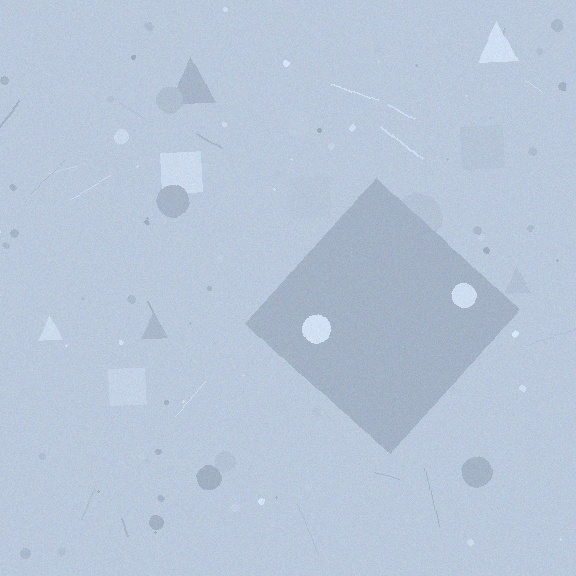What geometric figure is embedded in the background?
A diamond is embedded in the background.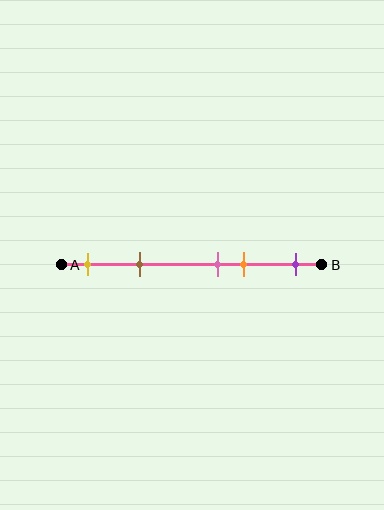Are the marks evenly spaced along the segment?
No, the marks are not evenly spaced.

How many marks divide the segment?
There are 5 marks dividing the segment.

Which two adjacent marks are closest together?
The pink and orange marks are the closest adjacent pair.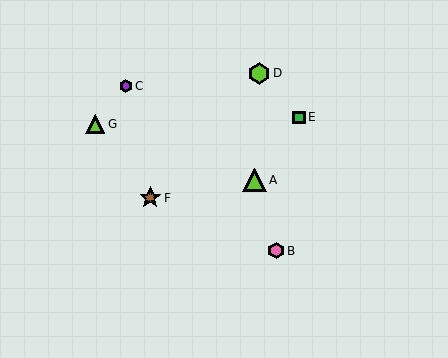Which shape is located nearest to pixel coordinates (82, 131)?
The lime triangle (labeled G) at (95, 124) is nearest to that location.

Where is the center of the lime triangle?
The center of the lime triangle is at (254, 180).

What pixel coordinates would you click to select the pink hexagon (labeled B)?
Click at (276, 251) to select the pink hexagon B.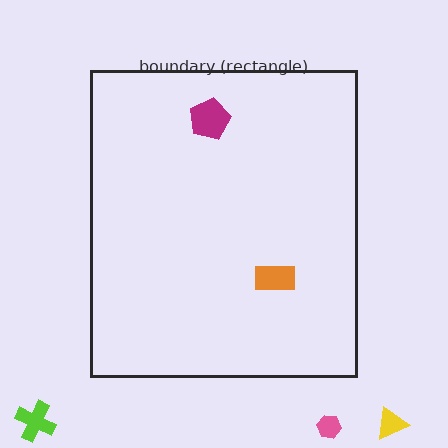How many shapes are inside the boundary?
2 inside, 3 outside.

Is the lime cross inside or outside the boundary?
Outside.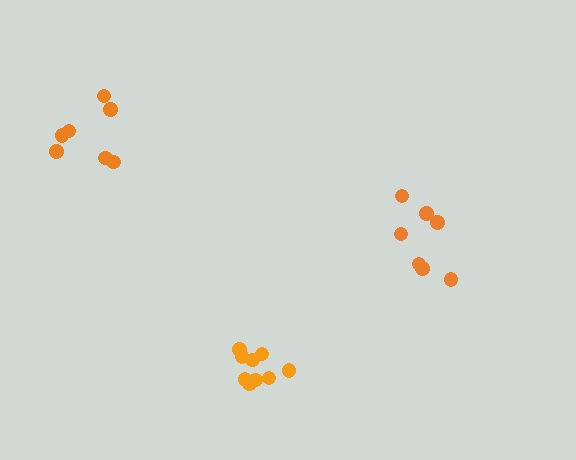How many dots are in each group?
Group 1: 7 dots, Group 2: 7 dots, Group 3: 9 dots (23 total).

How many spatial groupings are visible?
There are 3 spatial groupings.